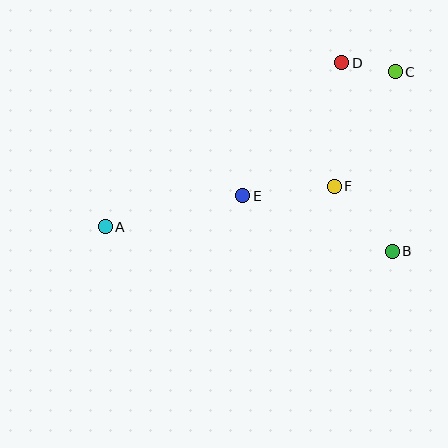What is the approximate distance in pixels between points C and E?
The distance between C and E is approximately 197 pixels.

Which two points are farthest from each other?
Points A and C are farthest from each other.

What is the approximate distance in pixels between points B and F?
The distance between B and F is approximately 87 pixels.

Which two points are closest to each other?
Points C and D are closest to each other.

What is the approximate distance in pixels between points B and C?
The distance between B and C is approximately 180 pixels.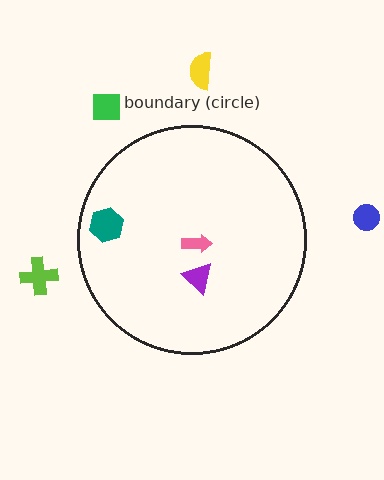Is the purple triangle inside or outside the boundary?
Inside.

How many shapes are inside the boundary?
3 inside, 4 outside.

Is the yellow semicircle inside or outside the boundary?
Outside.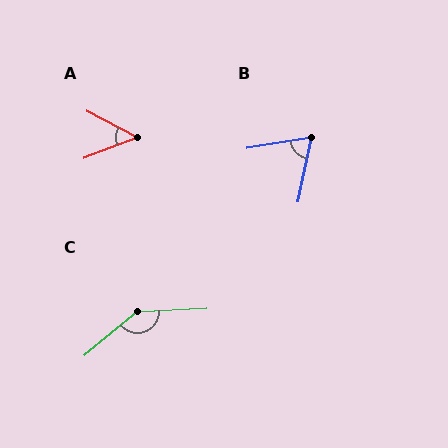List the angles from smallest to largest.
A (49°), B (69°), C (143°).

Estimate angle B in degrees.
Approximately 69 degrees.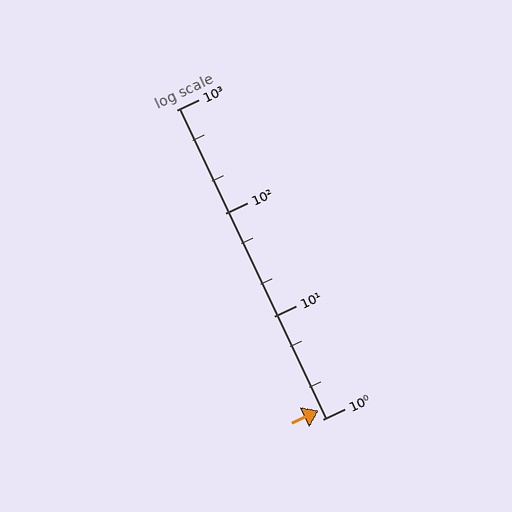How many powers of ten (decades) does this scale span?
The scale spans 3 decades, from 1 to 1000.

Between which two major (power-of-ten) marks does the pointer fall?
The pointer is between 1 and 10.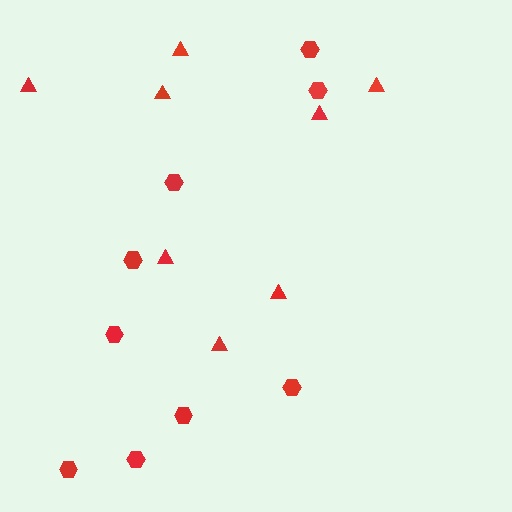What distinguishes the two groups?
There are 2 groups: one group of triangles (8) and one group of hexagons (9).